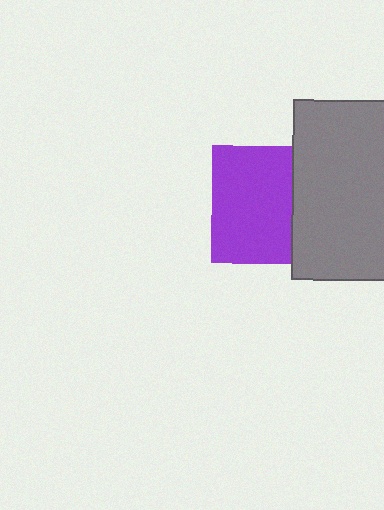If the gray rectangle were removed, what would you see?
You would see the complete purple square.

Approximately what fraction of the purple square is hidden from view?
Roughly 32% of the purple square is hidden behind the gray rectangle.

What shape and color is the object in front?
The object in front is a gray rectangle.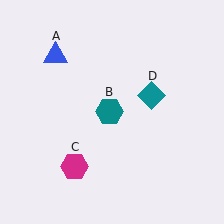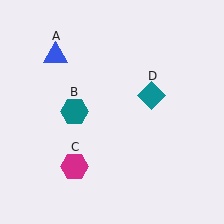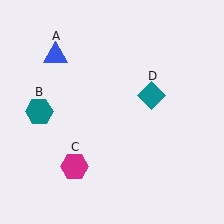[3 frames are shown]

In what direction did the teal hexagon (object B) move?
The teal hexagon (object B) moved left.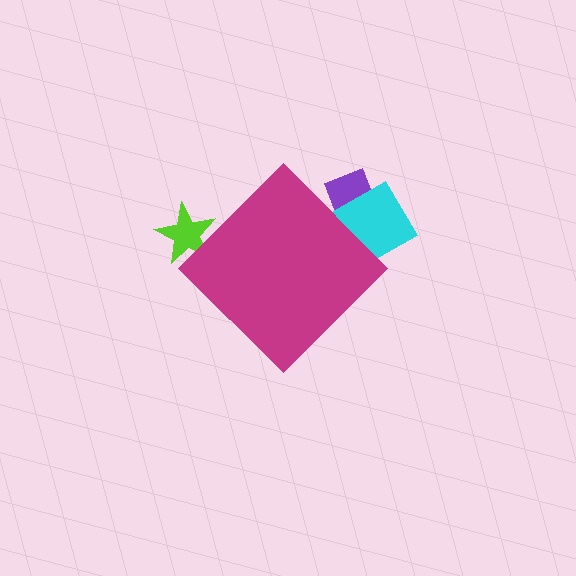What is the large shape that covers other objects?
A magenta diamond.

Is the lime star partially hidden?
Yes, the lime star is partially hidden behind the magenta diamond.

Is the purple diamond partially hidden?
Yes, the purple diamond is partially hidden behind the magenta diamond.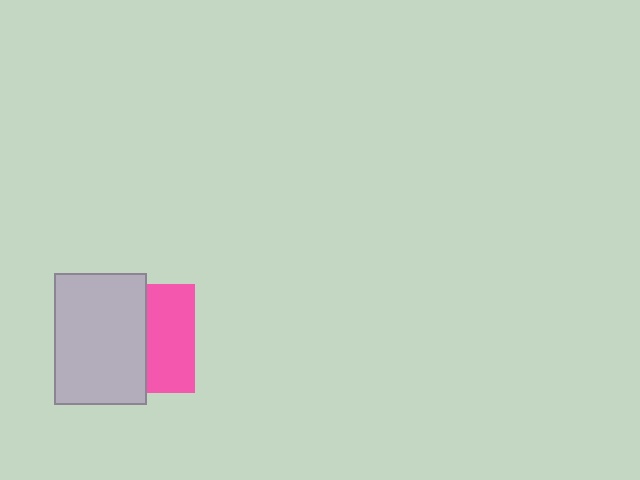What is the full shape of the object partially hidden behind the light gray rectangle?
The partially hidden object is a pink square.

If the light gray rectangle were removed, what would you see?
You would see the complete pink square.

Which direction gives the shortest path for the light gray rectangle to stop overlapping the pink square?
Moving left gives the shortest separation.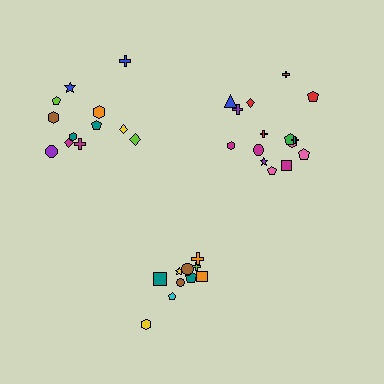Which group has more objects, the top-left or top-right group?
The top-right group.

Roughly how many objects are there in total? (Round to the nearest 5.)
Roughly 40 objects in total.